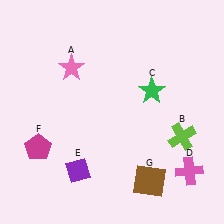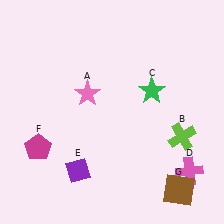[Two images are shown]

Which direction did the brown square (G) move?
The brown square (G) moved right.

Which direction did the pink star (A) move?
The pink star (A) moved down.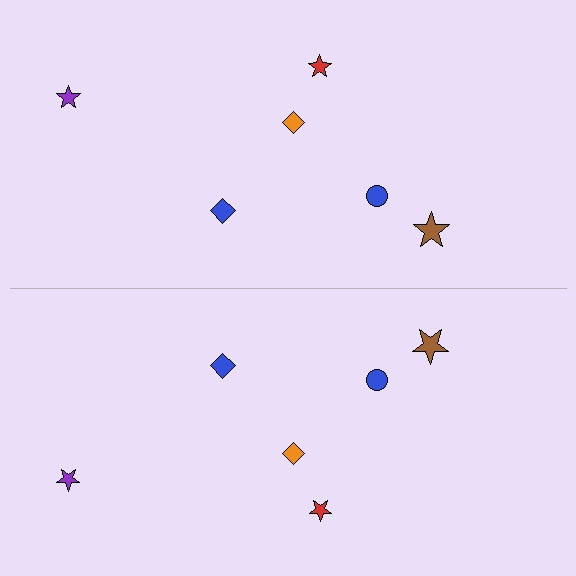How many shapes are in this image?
There are 12 shapes in this image.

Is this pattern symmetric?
Yes, this pattern has bilateral (reflection) symmetry.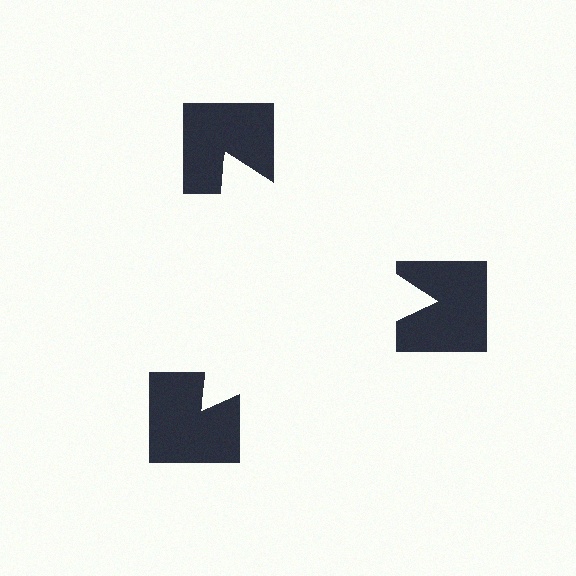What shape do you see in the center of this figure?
An illusory triangle — its edges are inferred from the aligned wedge cuts in the notched squares, not physically drawn.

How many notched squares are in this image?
There are 3 — one at each vertex of the illusory triangle.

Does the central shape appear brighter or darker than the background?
It typically appears slightly brighter than the background, even though no actual brightness change is drawn.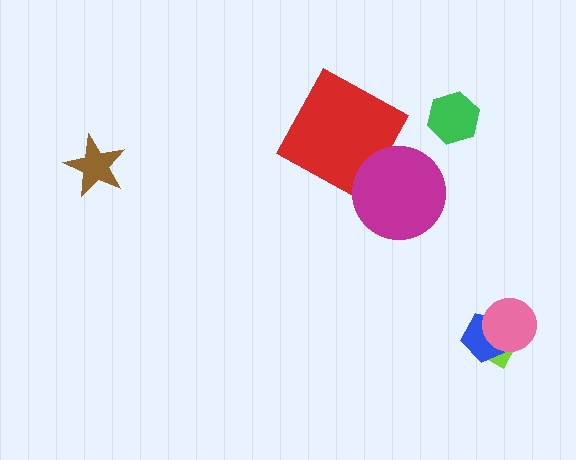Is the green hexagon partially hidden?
No, no other shape covers it.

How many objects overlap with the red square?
1 object overlaps with the red square.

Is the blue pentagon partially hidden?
Yes, it is partially covered by another shape.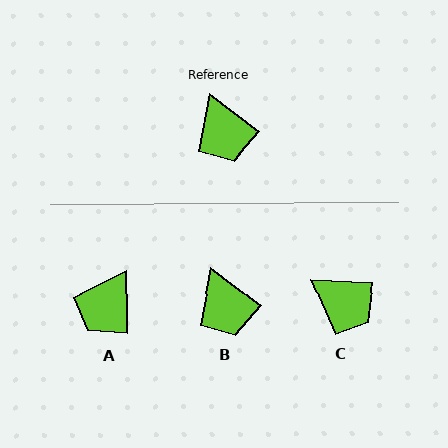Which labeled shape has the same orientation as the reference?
B.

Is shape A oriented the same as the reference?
No, it is off by about 53 degrees.